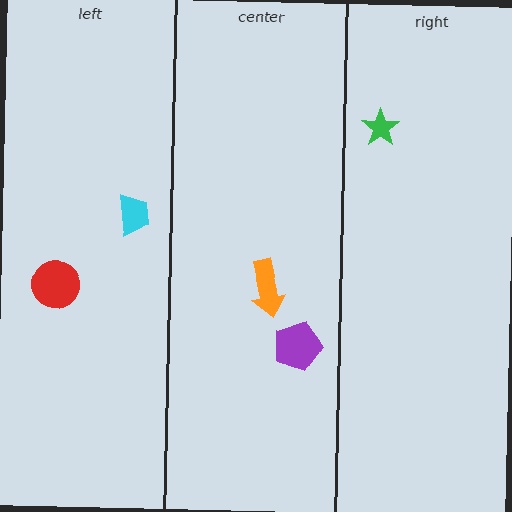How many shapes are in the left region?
2.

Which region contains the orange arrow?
The center region.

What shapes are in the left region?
The red circle, the cyan trapezoid.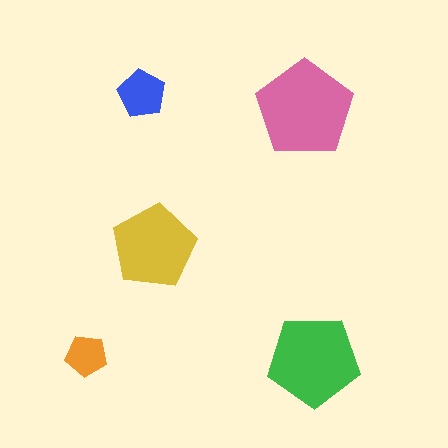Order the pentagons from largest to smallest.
the pink one, the green one, the yellow one, the blue one, the orange one.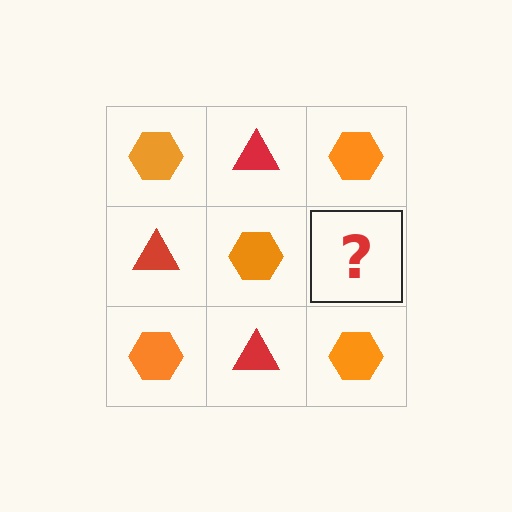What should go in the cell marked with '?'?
The missing cell should contain a red triangle.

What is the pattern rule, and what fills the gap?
The rule is that it alternates orange hexagon and red triangle in a checkerboard pattern. The gap should be filled with a red triangle.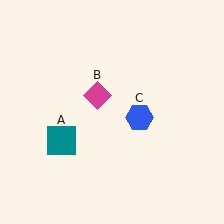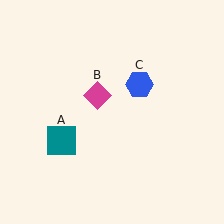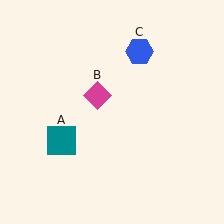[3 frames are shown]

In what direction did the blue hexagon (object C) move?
The blue hexagon (object C) moved up.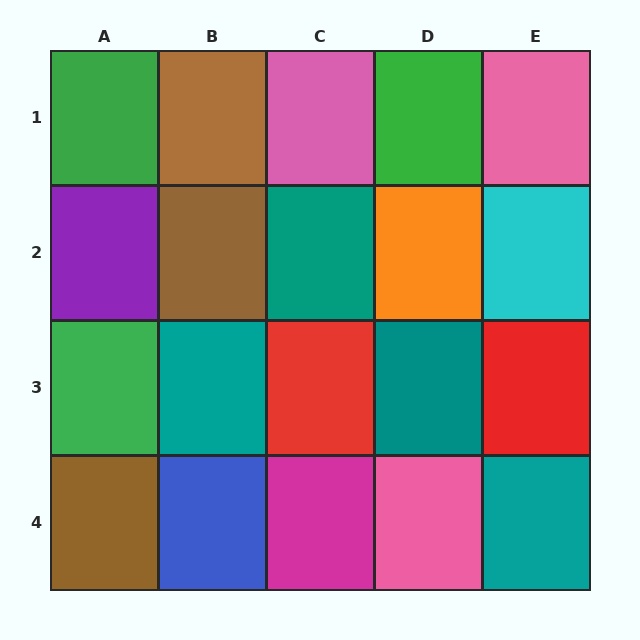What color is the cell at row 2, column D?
Orange.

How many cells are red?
2 cells are red.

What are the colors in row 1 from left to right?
Green, brown, pink, green, pink.